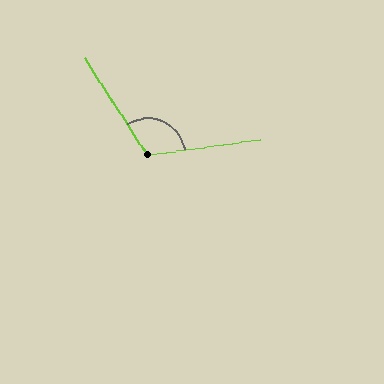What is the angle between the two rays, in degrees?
Approximately 115 degrees.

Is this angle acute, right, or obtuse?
It is obtuse.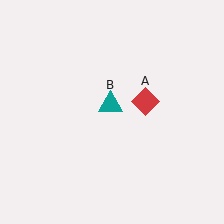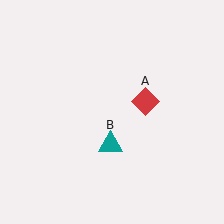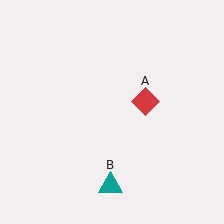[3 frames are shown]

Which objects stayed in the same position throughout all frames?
Red diamond (object A) remained stationary.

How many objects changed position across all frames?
1 object changed position: teal triangle (object B).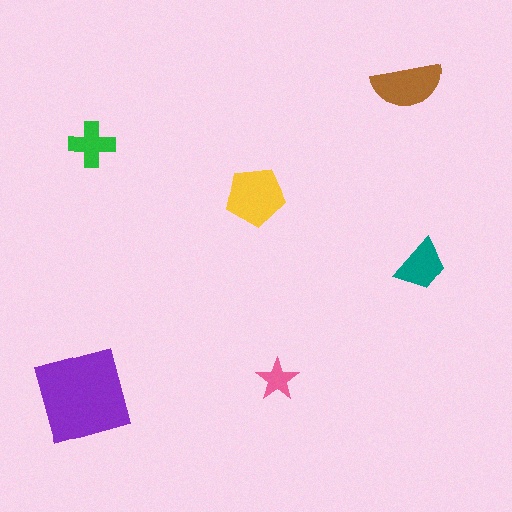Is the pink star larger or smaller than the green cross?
Smaller.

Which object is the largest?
The purple square.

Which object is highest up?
The brown semicircle is topmost.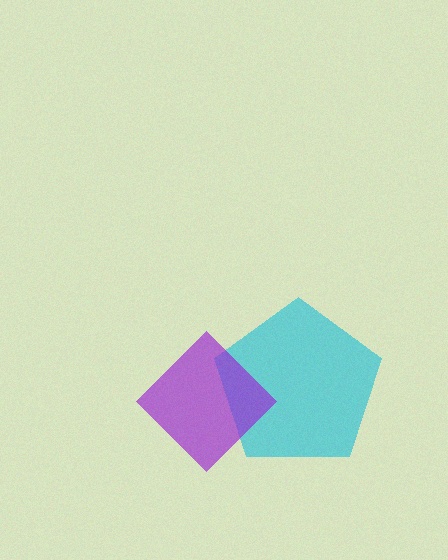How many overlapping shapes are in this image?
There are 2 overlapping shapes in the image.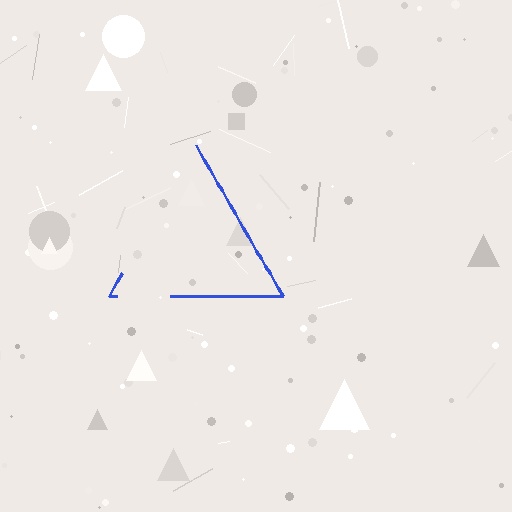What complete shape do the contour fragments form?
The contour fragments form a triangle.